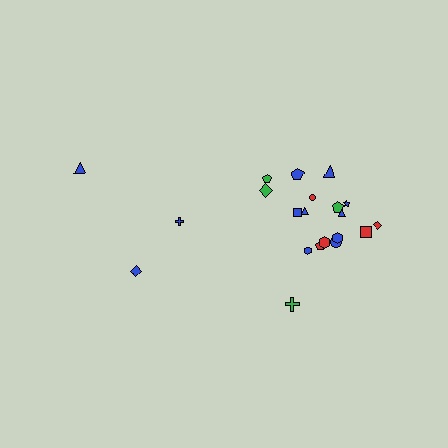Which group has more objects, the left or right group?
The right group.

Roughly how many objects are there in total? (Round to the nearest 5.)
Roughly 20 objects in total.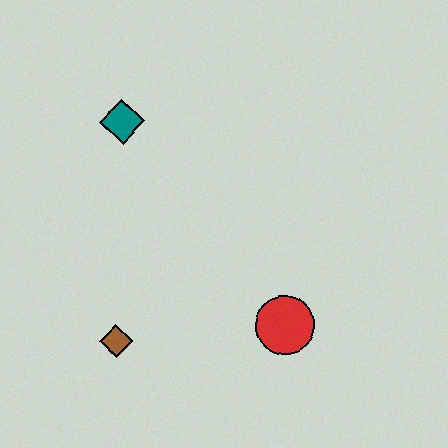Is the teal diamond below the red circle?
No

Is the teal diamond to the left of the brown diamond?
No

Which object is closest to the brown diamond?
The red circle is closest to the brown diamond.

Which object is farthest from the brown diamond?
The teal diamond is farthest from the brown diamond.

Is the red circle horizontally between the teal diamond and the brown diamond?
No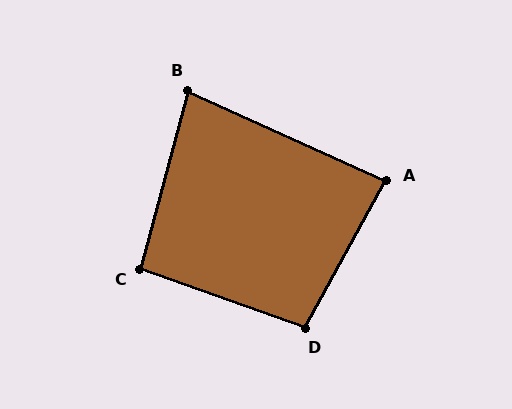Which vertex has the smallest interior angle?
B, at approximately 81 degrees.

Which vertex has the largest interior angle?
D, at approximately 99 degrees.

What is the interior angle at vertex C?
Approximately 94 degrees (approximately right).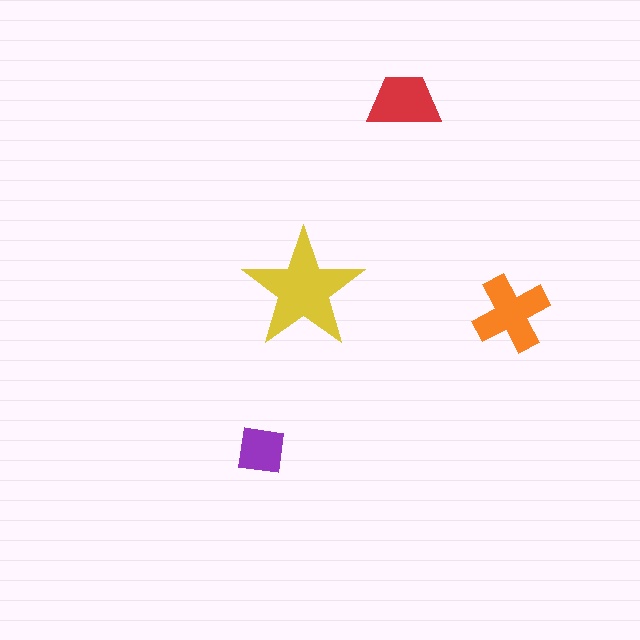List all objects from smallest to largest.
The purple square, the red trapezoid, the orange cross, the yellow star.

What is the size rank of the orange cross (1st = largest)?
2nd.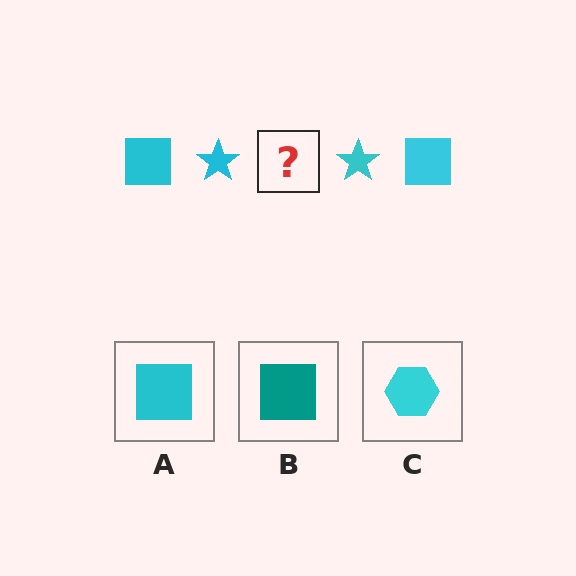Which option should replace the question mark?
Option A.